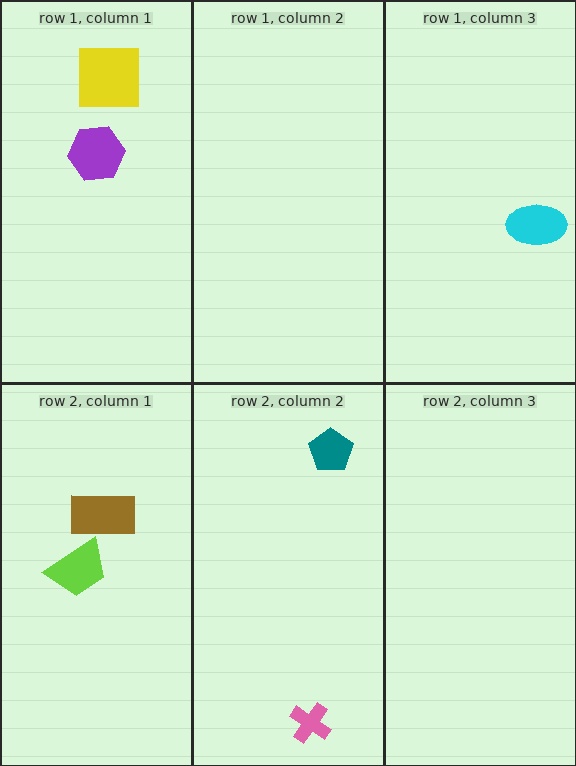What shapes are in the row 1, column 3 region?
The cyan ellipse.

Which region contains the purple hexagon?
The row 1, column 1 region.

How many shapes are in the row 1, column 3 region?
1.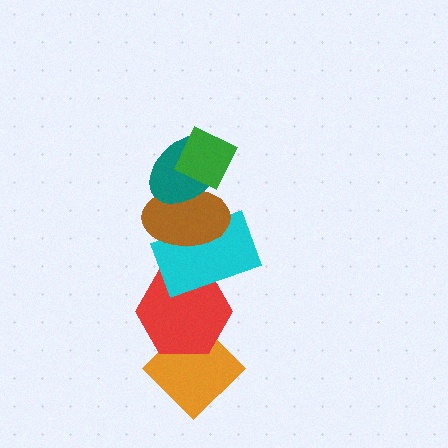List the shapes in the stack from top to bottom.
From top to bottom: the green diamond, the teal ellipse, the brown ellipse, the cyan rectangle, the red hexagon, the orange diamond.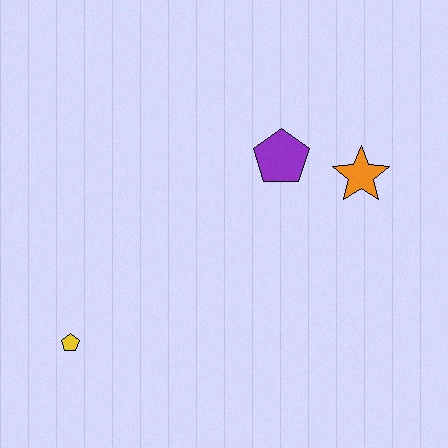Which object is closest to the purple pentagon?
The orange star is closest to the purple pentagon.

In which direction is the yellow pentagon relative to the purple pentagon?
The yellow pentagon is to the left of the purple pentagon.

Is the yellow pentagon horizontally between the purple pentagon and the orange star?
No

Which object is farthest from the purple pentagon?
The yellow pentagon is farthest from the purple pentagon.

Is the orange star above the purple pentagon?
No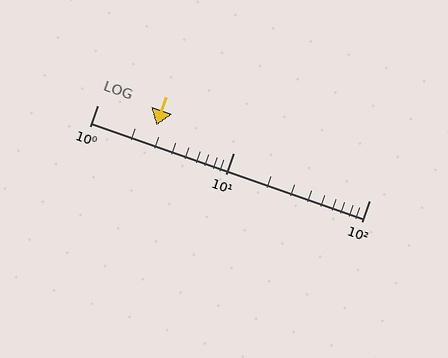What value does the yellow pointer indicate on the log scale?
The pointer indicates approximately 2.7.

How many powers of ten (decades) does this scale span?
The scale spans 2 decades, from 1 to 100.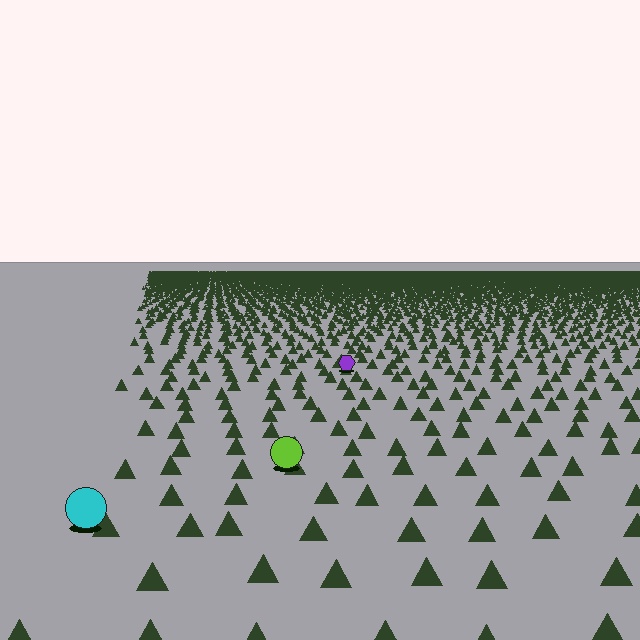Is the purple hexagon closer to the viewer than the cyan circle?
No. The cyan circle is closer — you can tell from the texture gradient: the ground texture is coarser near it.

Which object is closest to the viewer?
The cyan circle is closest. The texture marks near it are larger and more spread out.